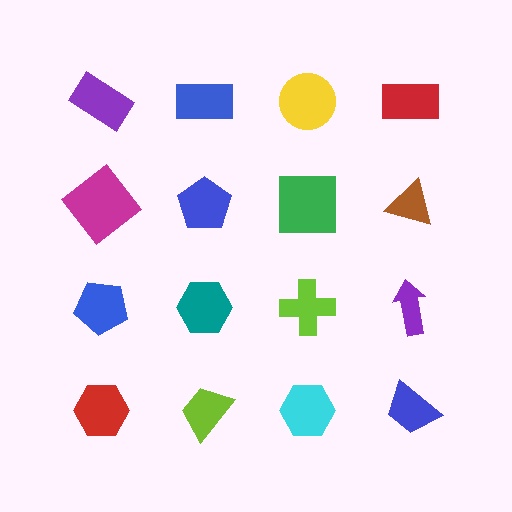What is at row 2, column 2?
A blue pentagon.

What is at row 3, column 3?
A lime cross.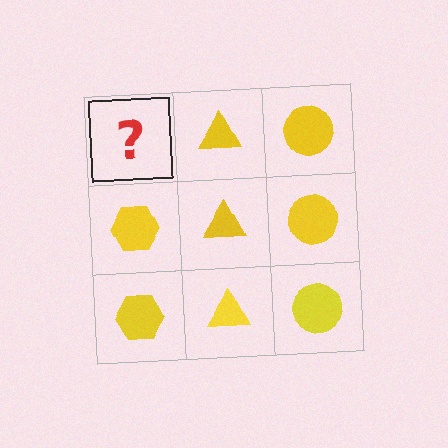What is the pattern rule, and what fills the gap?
The rule is that each column has a consistent shape. The gap should be filled with a yellow hexagon.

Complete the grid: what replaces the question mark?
The question mark should be replaced with a yellow hexagon.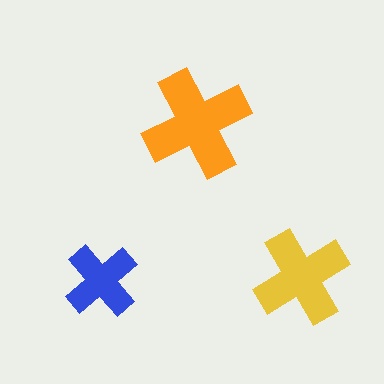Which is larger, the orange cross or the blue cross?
The orange one.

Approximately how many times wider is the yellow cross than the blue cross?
About 1.5 times wider.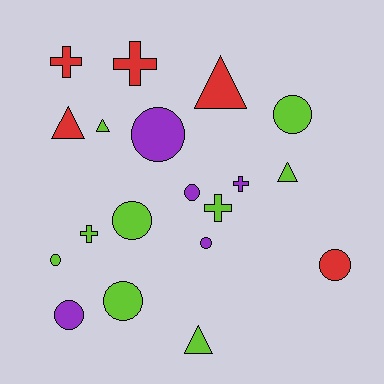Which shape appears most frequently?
Circle, with 9 objects.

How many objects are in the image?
There are 19 objects.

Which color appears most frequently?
Lime, with 9 objects.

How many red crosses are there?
There are 2 red crosses.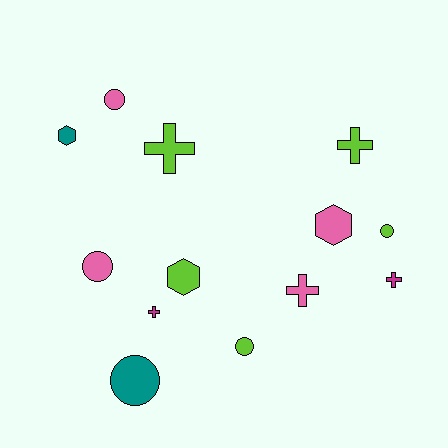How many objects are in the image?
There are 13 objects.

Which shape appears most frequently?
Cross, with 5 objects.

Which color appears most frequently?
Lime, with 5 objects.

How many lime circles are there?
There are 2 lime circles.